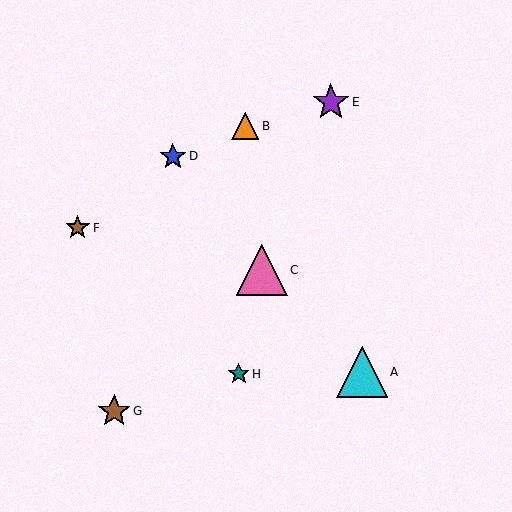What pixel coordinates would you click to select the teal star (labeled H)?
Click at (239, 374) to select the teal star H.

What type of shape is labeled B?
Shape B is an orange triangle.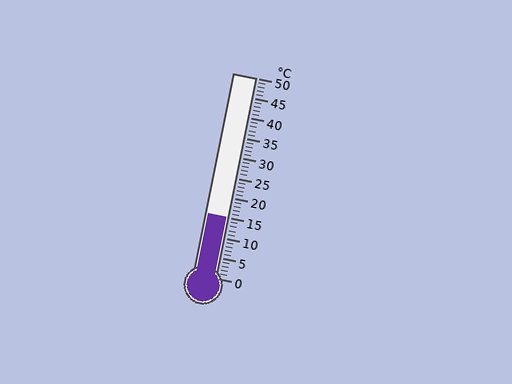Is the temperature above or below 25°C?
The temperature is below 25°C.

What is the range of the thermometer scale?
The thermometer scale ranges from 0°C to 50°C.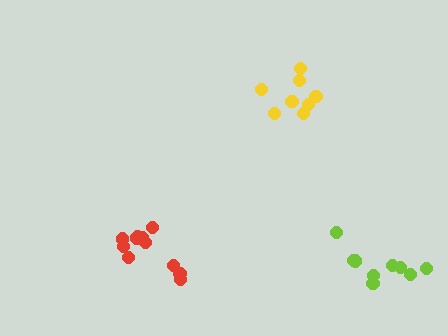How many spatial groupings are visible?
There are 3 spatial groupings.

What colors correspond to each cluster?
The clusters are colored: lime, red, yellow.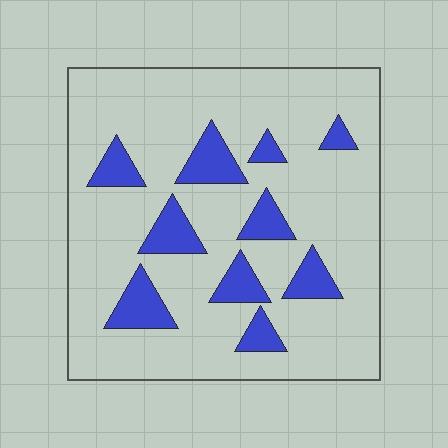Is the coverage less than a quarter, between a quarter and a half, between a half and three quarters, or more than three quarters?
Less than a quarter.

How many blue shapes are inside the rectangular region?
10.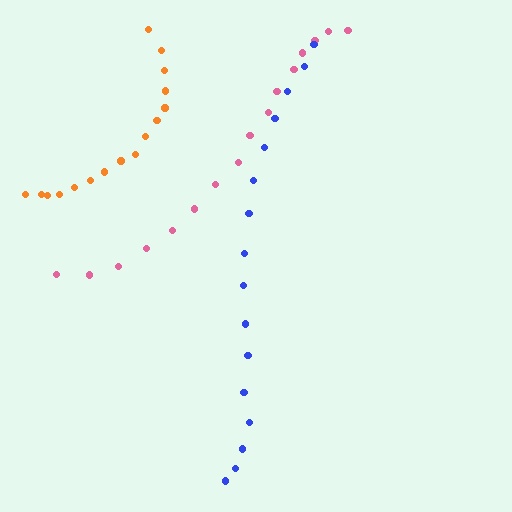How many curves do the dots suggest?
There are 3 distinct paths.